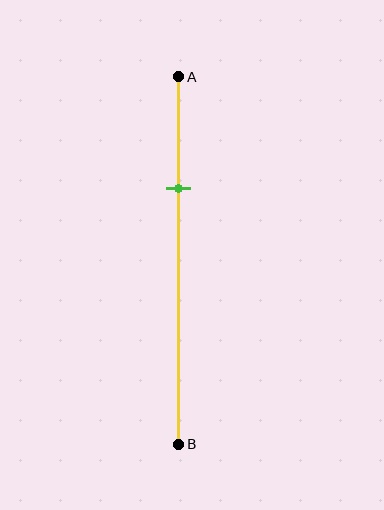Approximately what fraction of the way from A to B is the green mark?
The green mark is approximately 30% of the way from A to B.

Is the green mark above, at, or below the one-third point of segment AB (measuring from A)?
The green mark is approximately at the one-third point of segment AB.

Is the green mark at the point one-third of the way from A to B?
Yes, the mark is approximately at the one-third point.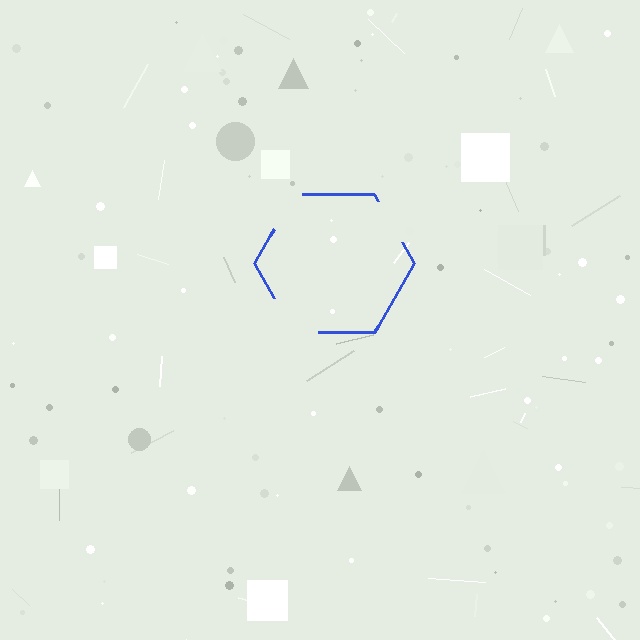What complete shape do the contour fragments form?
The contour fragments form a hexagon.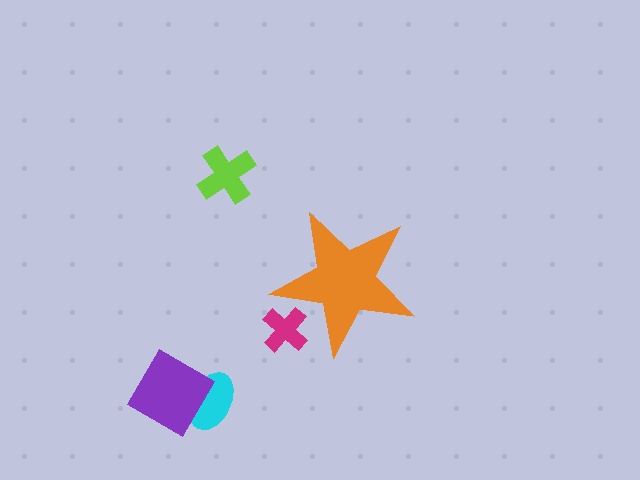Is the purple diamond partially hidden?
No, the purple diamond is fully visible.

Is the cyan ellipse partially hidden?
No, the cyan ellipse is fully visible.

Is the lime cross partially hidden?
No, the lime cross is fully visible.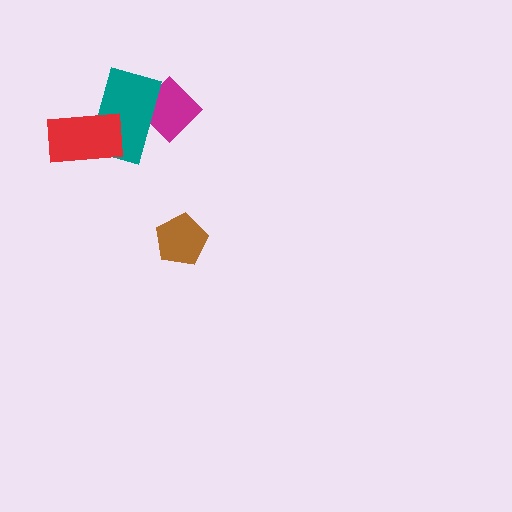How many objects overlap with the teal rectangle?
2 objects overlap with the teal rectangle.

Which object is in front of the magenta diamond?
The teal rectangle is in front of the magenta diamond.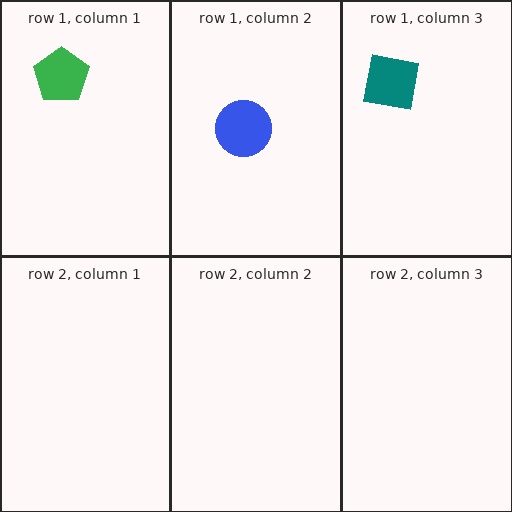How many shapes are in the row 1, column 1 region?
1.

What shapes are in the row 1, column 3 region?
The teal square.